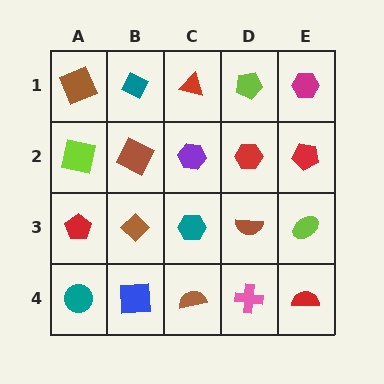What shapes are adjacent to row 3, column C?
A purple hexagon (row 2, column C), a brown semicircle (row 4, column C), a brown diamond (row 3, column B), a brown semicircle (row 3, column D).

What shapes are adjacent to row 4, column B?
A brown diamond (row 3, column B), a teal circle (row 4, column A), a brown semicircle (row 4, column C).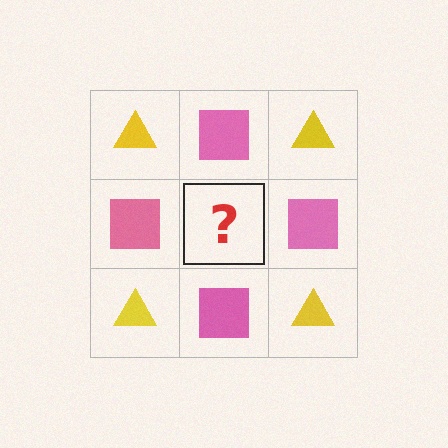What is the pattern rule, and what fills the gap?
The rule is that it alternates yellow triangle and pink square in a checkerboard pattern. The gap should be filled with a yellow triangle.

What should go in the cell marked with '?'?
The missing cell should contain a yellow triangle.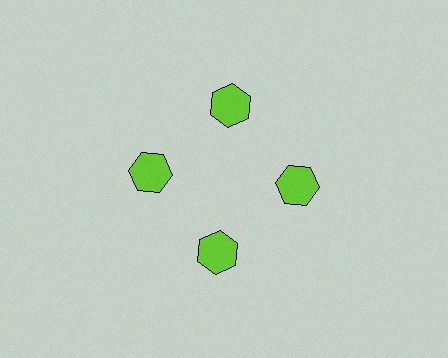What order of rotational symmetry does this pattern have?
This pattern has 4-fold rotational symmetry.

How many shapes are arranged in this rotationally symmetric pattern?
There are 4 shapes, arranged in 4 groups of 1.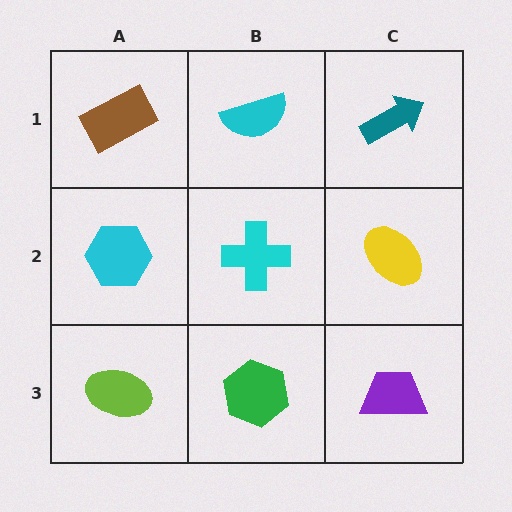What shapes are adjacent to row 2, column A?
A brown rectangle (row 1, column A), a lime ellipse (row 3, column A), a cyan cross (row 2, column B).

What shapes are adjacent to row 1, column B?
A cyan cross (row 2, column B), a brown rectangle (row 1, column A), a teal arrow (row 1, column C).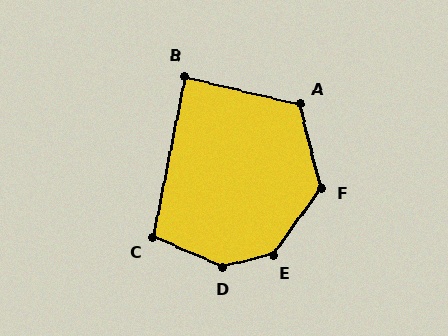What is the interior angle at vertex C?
Approximately 102 degrees (obtuse).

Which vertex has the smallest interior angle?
B, at approximately 88 degrees.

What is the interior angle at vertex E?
Approximately 141 degrees (obtuse).